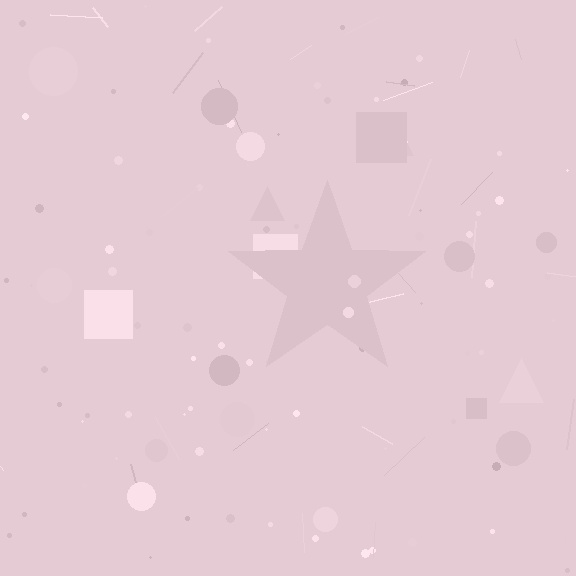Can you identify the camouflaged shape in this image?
The camouflaged shape is a star.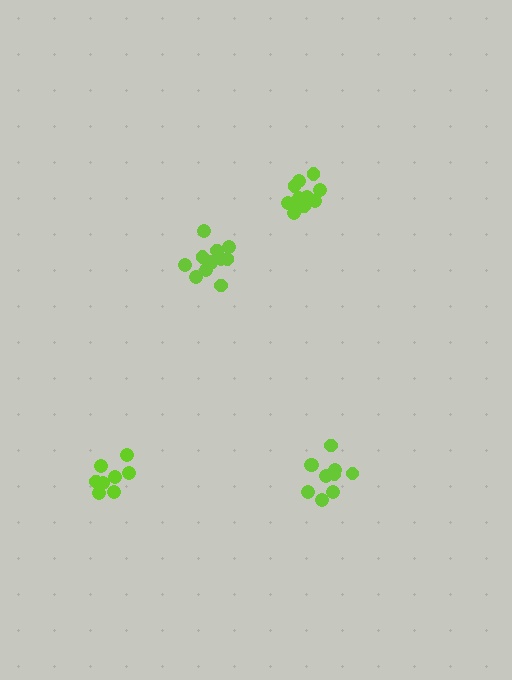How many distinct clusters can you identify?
There are 4 distinct clusters.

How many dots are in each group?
Group 1: 10 dots, Group 2: 12 dots, Group 3: 11 dots, Group 4: 8 dots (41 total).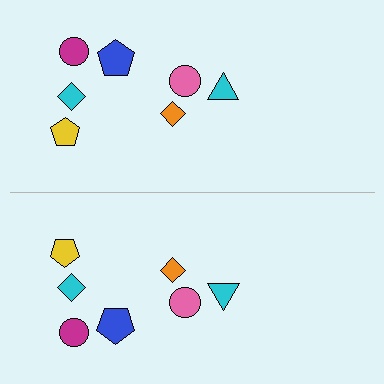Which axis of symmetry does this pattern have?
The pattern has a horizontal axis of symmetry running through the center of the image.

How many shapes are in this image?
There are 14 shapes in this image.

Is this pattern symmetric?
Yes, this pattern has bilateral (reflection) symmetry.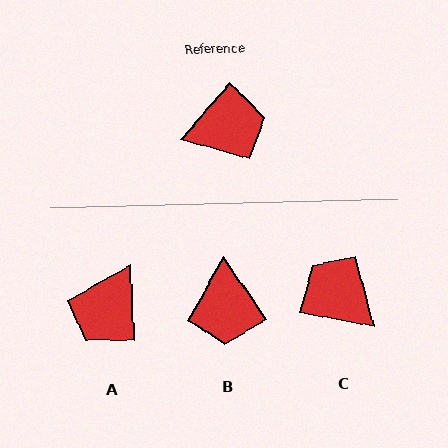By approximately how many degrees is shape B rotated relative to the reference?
Approximately 104 degrees clockwise.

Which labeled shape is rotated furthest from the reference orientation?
A, about 136 degrees away.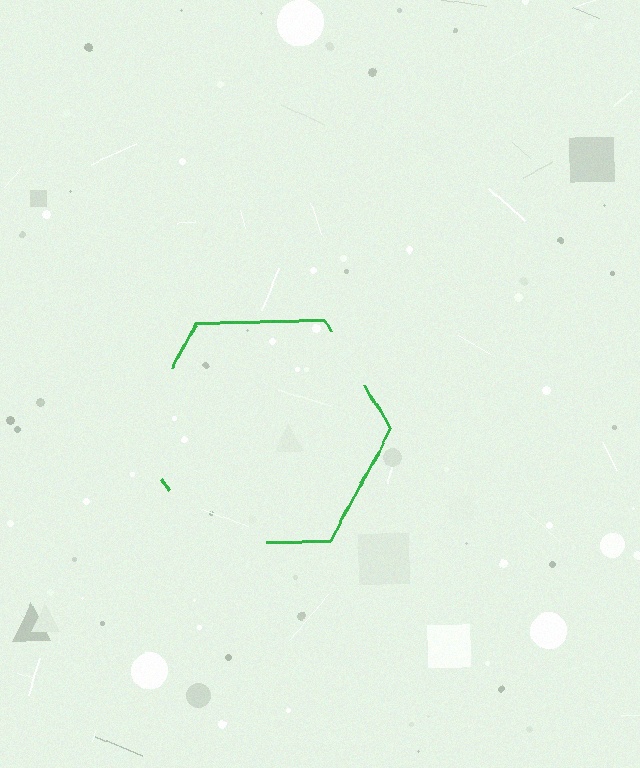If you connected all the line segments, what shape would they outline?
They would outline a hexagon.